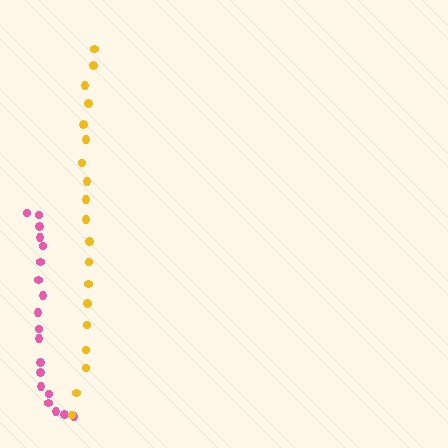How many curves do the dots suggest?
There are 2 distinct paths.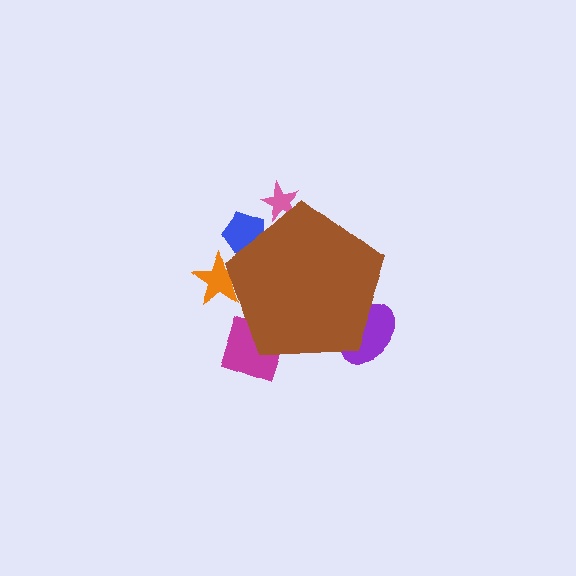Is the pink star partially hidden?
Yes, the pink star is partially hidden behind the brown pentagon.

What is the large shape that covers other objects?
A brown pentagon.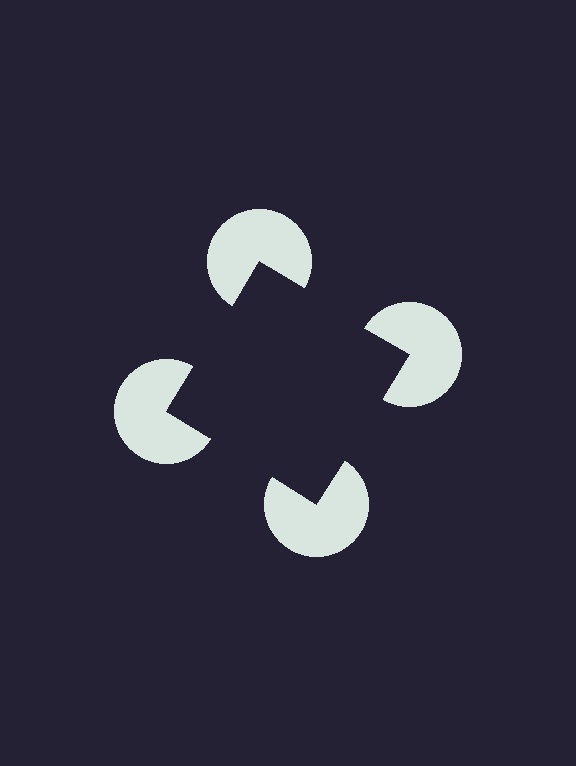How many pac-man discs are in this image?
There are 4 — one at each vertex of the illusory square.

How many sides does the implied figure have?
4 sides.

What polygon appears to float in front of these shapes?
An illusory square — its edges are inferred from the aligned wedge cuts in the pac-man discs, not physically drawn.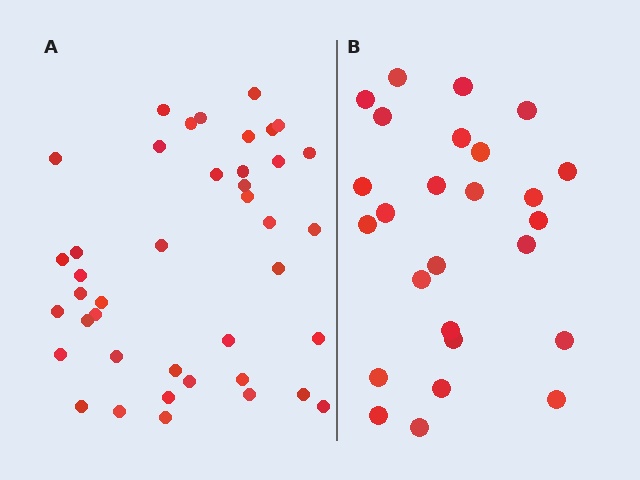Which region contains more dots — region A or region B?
Region A (the left region) has more dots.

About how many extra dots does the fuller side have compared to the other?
Region A has approximately 15 more dots than region B.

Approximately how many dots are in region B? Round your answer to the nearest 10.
About 30 dots. (The exact count is 26, which rounds to 30.)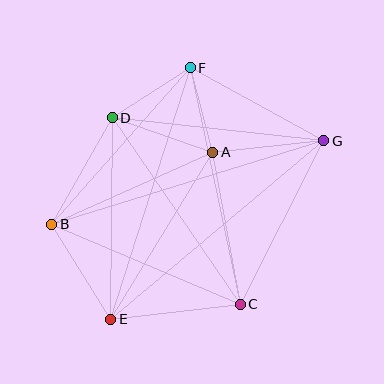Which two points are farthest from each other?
Points B and G are farthest from each other.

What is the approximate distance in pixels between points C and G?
The distance between C and G is approximately 184 pixels.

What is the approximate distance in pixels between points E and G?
The distance between E and G is approximately 278 pixels.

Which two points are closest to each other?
Points A and F are closest to each other.